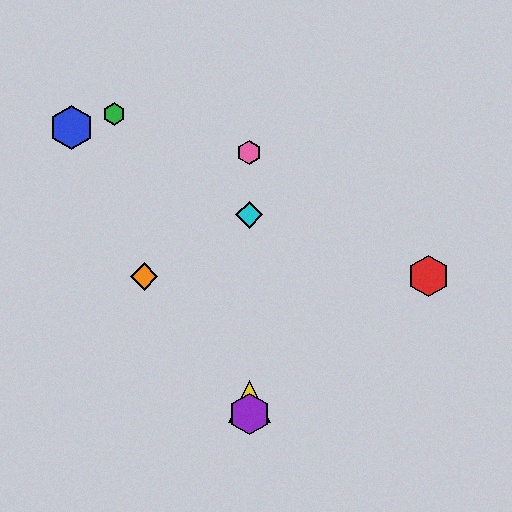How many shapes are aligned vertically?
4 shapes (the yellow triangle, the purple hexagon, the cyan diamond, the pink hexagon) are aligned vertically.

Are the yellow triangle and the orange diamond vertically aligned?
No, the yellow triangle is at x≈249 and the orange diamond is at x≈144.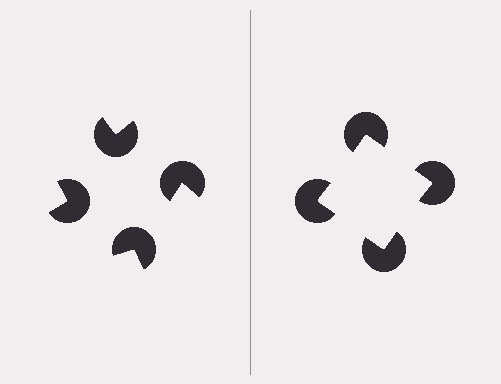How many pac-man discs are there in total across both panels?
8 — 4 on each side.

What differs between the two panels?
The pac-man discs are positioned identically on both sides; only the wedge orientations differ. On the right they align to a square; on the left they are misaligned.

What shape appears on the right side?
An illusory square.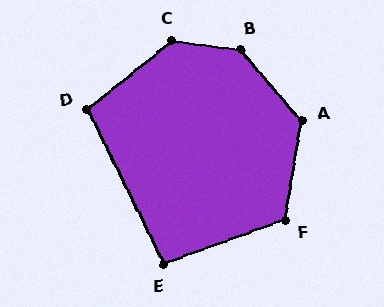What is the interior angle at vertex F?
Approximately 120 degrees (obtuse).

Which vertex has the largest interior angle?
B, at approximately 138 degrees.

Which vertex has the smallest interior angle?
E, at approximately 96 degrees.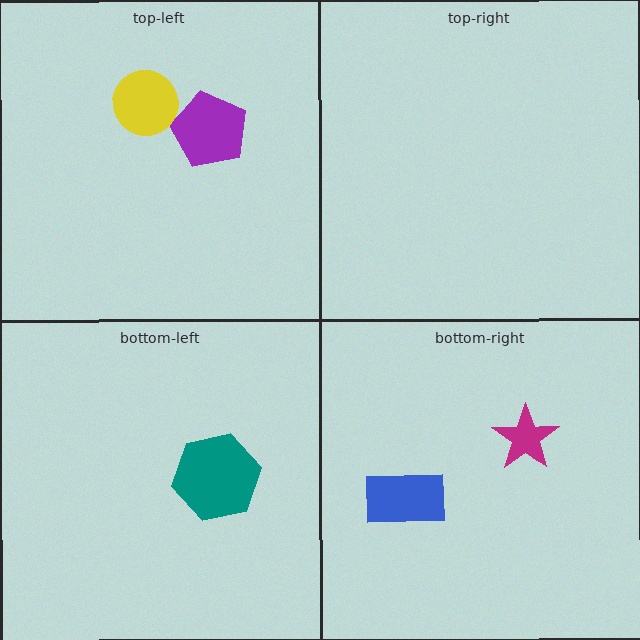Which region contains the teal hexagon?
The bottom-left region.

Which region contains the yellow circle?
The top-left region.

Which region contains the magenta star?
The bottom-right region.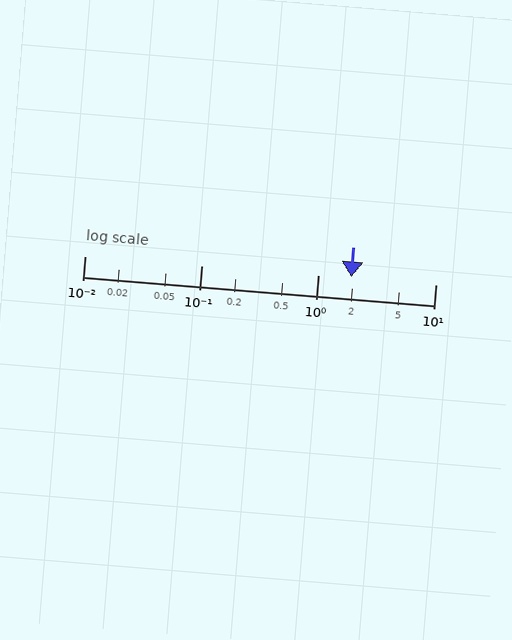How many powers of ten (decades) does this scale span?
The scale spans 3 decades, from 0.01 to 10.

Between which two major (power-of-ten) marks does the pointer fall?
The pointer is between 1 and 10.